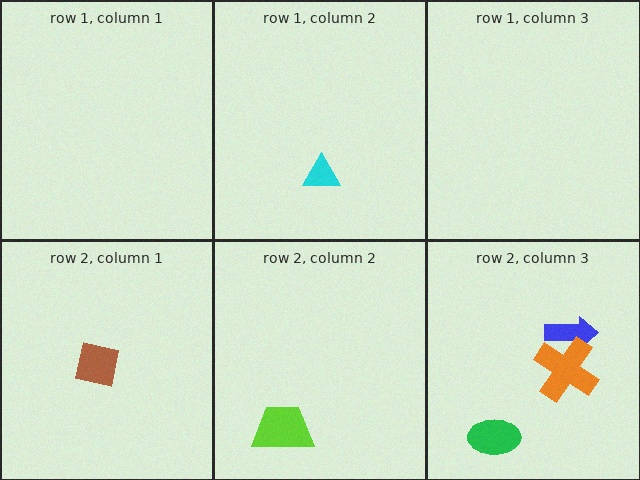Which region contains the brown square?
The row 2, column 1 region.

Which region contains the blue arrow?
The row 2, column 3 region.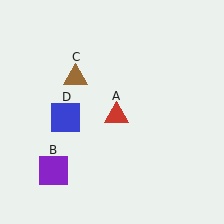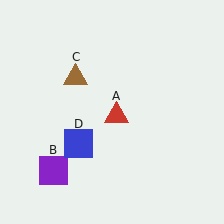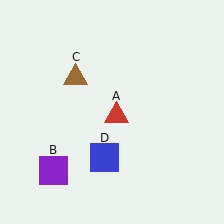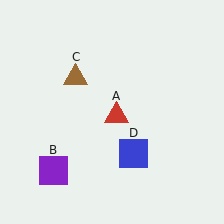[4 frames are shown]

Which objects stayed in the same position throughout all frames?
Red triangle (object A) and purple square (object B) and brown triangle (object C) remained stationary.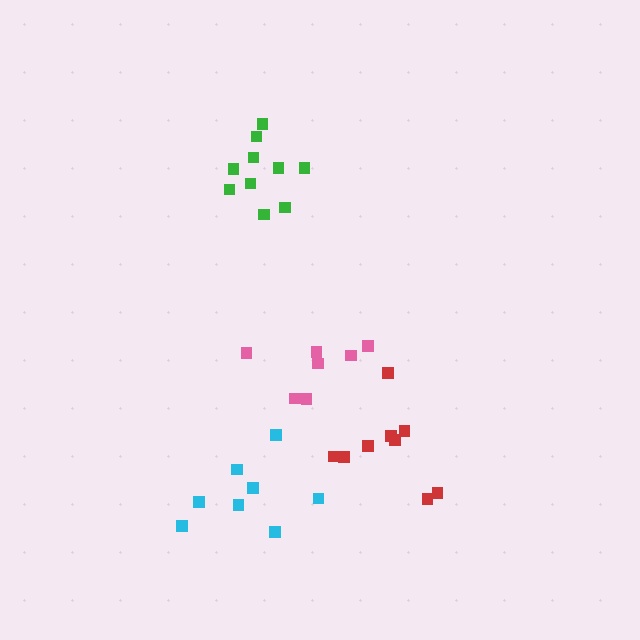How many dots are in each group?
Group 1: 7 dots, Group 2: 10 dots, Group 3: 9 dots, Group 4: 8 dots (34 total).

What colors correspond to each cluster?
The clusters are colored: pink, green, red, cyan.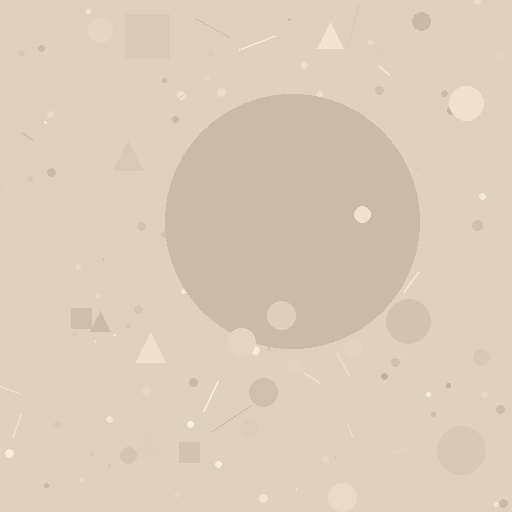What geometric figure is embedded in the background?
A circle is embedded in the background.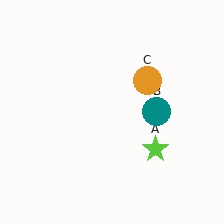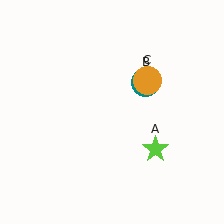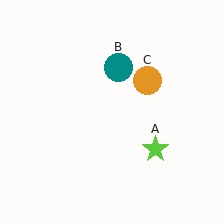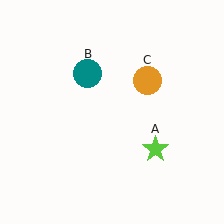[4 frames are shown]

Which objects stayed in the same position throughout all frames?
Lime star (object A) and orange circle (object C) remained stationary.